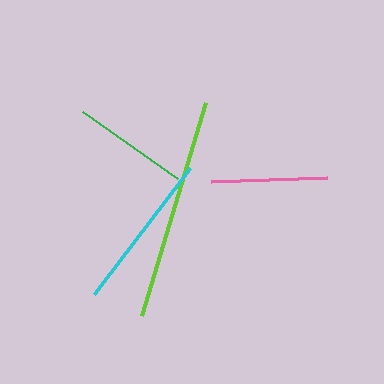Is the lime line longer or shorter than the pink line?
The lime line is longer than the pink line.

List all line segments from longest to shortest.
From longest to shortest: lime, cyan, green, pink.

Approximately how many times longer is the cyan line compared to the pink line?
The cyan line is approximately 1.4 times the length of the pink line.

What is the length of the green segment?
The green segment is approximately 116 pixels long.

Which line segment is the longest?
The lime line is the longest at approximately 223 pixels.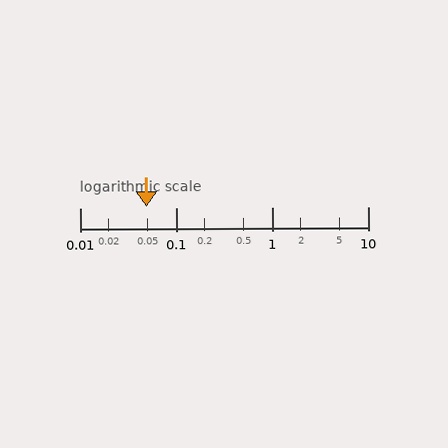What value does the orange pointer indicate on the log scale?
The pointer indicates approximately 0.049.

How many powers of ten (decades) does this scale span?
The scale spans 3 decades, from 0.01 to 10.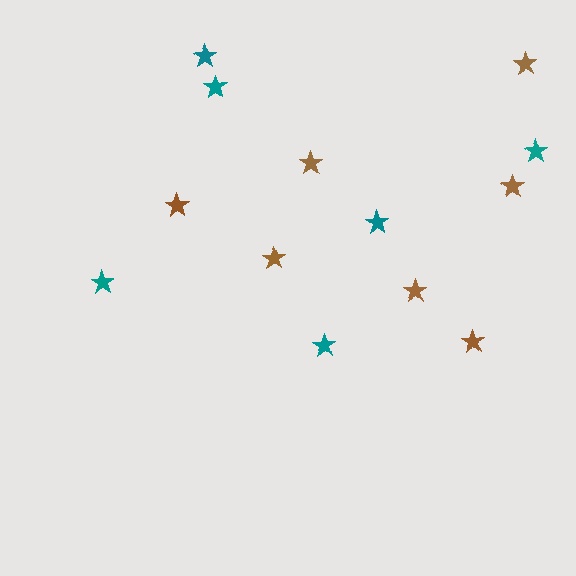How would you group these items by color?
There are 2 groups: one group of brown stars (7) and one group of teal stars (6).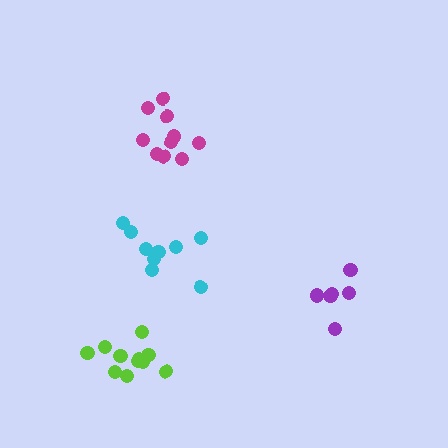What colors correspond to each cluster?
The clusters are colored: cyan, purple, magenta, lime.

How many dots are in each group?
Group 1: 9 dots, Group 2: 6 dots, Group 3: 10 dots, Group 4: 11 dots (36 total).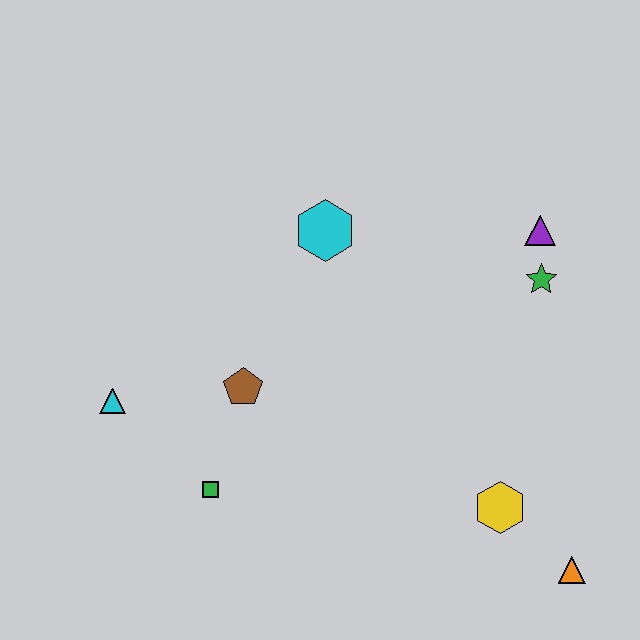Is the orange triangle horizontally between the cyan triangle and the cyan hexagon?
No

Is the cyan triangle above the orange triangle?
Yes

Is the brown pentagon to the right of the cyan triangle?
Yes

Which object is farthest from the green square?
The purple triangle is farthest from the green square.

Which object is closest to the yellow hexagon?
The orange triangle is closest to the yellow hexagon.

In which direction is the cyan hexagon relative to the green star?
The cyan hexagon is to the left of the green star.